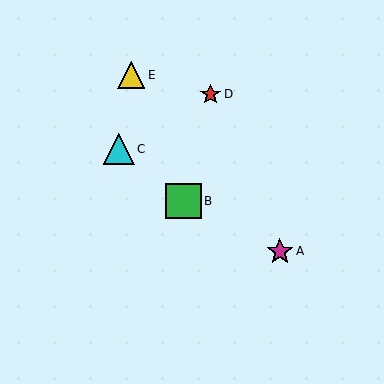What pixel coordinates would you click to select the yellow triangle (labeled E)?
Click at (131, 75) to select the yellow triangle E.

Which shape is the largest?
The green square (labeled B) is the largest.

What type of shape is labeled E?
Shape E is a yellow triangle.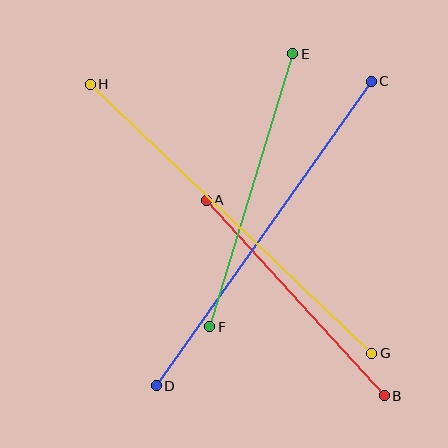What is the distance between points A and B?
The distance is approximately 264 pixels.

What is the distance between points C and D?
The distance is approximately 373 pixels.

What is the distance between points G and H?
The distance is approximately 389 pixels.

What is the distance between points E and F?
The distance is approximately 285 pixels.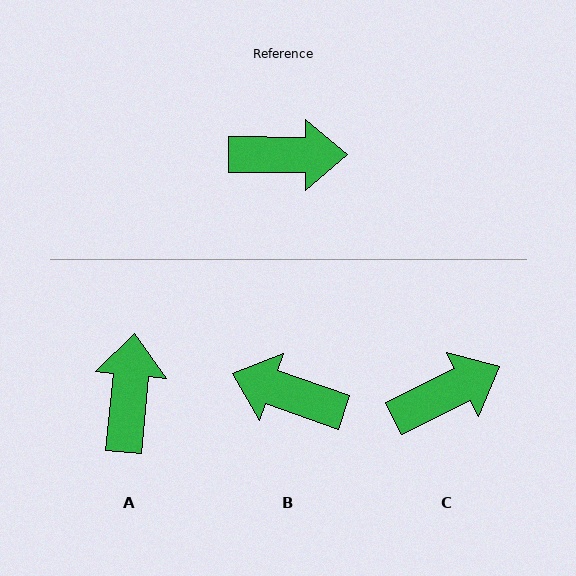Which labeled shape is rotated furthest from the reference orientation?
B, about 161 degrees away.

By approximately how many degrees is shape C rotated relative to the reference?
Approximately 26 degrees counter-clockwise.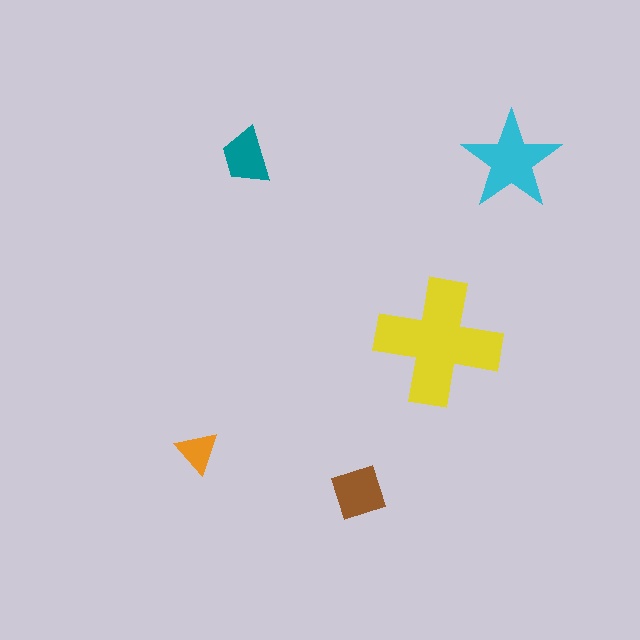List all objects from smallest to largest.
The orange triangle, the teal trapezoid, the brown square, the cyan star, the yellow cross.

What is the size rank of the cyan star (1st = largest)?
2nd.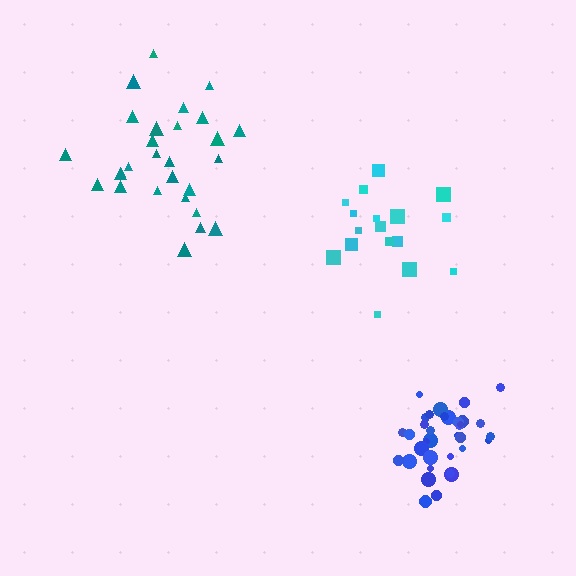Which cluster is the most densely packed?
Blue.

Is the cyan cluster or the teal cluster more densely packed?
Cyan.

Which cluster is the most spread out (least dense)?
Teal.